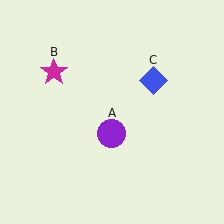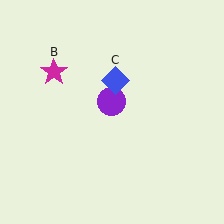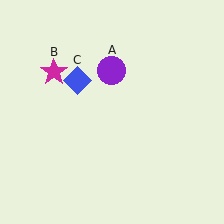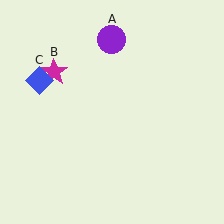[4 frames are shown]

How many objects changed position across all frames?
2 objects changed position: purple circle (object A), blue diamond (object C).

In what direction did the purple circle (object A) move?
The purple circle (object A) moved up.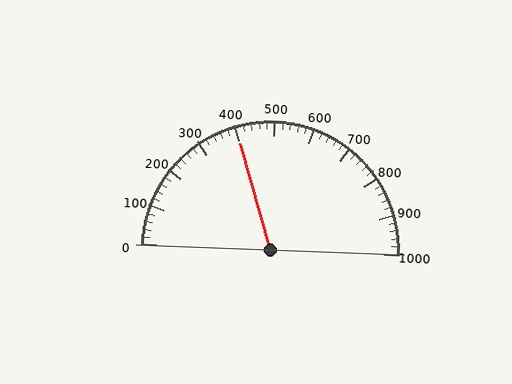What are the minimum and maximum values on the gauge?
The gauge ranges from 0 to 1000.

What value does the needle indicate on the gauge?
The needle indicates approximately 400.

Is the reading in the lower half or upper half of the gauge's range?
The reading is in the lower half of the range (0 to 1000).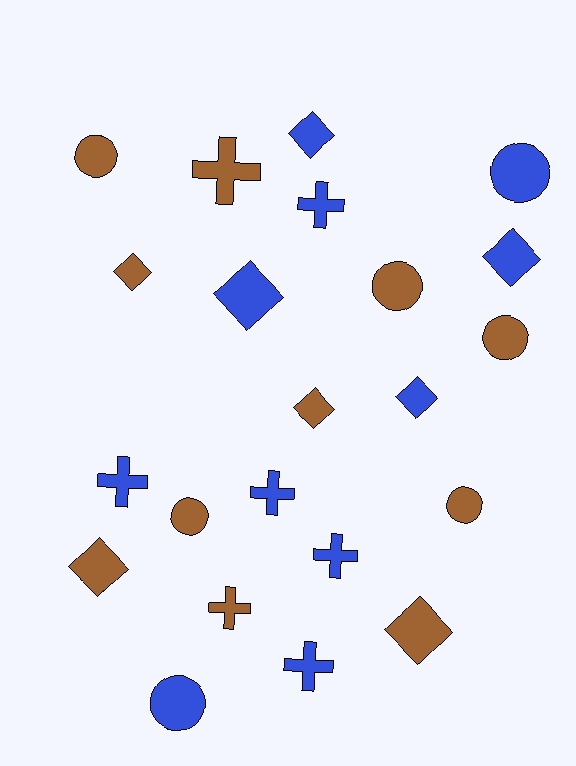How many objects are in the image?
There are 22 objects.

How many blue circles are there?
There are 2 blue circles.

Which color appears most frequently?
Blue, with 11 objects.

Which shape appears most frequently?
Diamond, with 8 objects.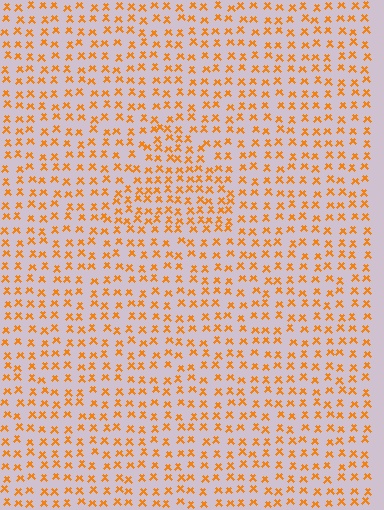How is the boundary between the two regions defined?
The boundary is defined by a change in element density (approximately 1.5x ratio). All elements are the same color, size, and shape.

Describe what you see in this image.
The image contains small orange elements arranged at two different densities. A triangle-shaped region is visible where the elements are more densely packed than the surrounding area.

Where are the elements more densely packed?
The elements are more densely packed inside the triangle boundary.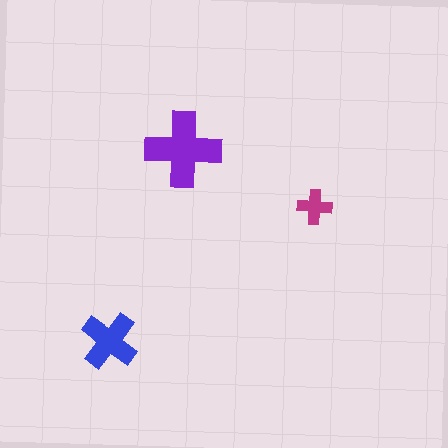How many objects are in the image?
There are 3 objects in the image.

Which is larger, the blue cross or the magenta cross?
The blue one.